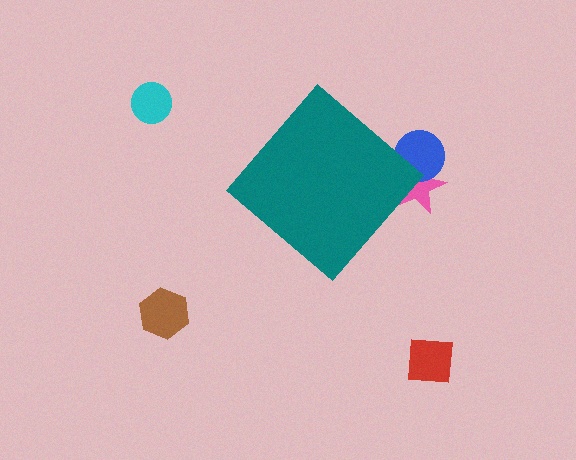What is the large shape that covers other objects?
A teal diamond.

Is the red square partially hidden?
No, the red square is fully visible.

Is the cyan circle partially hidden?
No, the cyan circle is fully visible.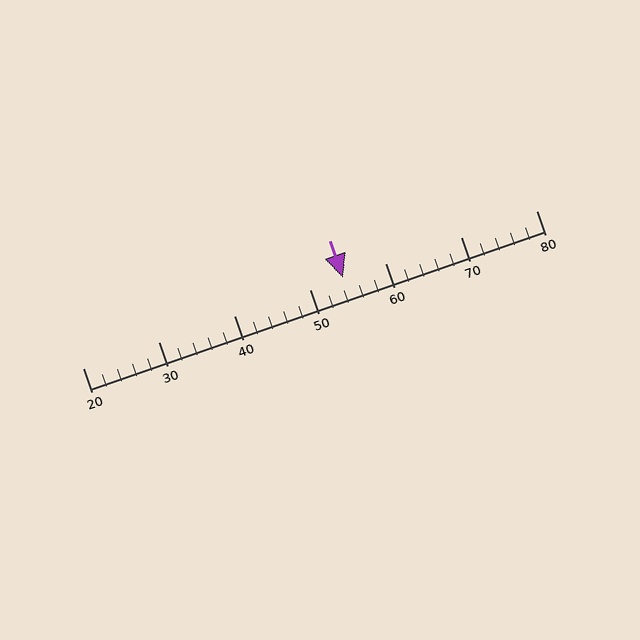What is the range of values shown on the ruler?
The ruler shows values from 20 to 80.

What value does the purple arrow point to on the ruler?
The purple arrow points to approximately 54.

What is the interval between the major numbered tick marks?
The major tick marks are spaced 10 units apart.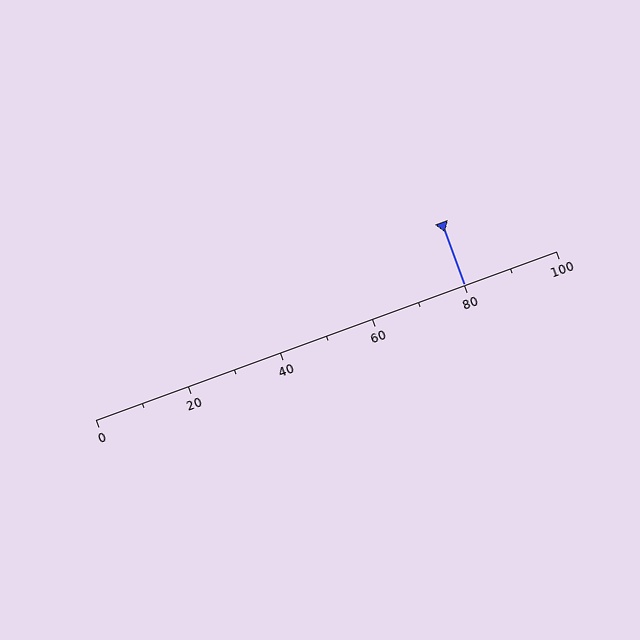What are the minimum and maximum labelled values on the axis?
The axis runs from 0 to 100.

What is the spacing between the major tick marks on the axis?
The major ticks are spaced 20 apart.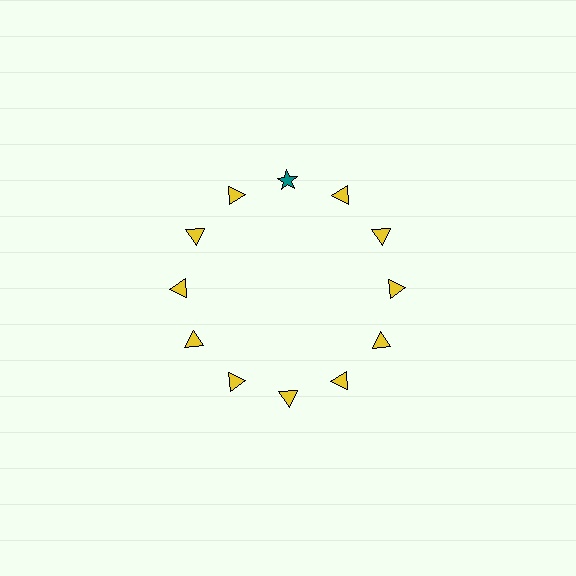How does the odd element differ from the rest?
It differs in both color (teal instead of yellow) and shape (star instead of triangle).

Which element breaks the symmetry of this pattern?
The teal star at roughly the 12 o'clock position breaks the symmetry. All other shapes are yellow triangles.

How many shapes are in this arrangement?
There are 12 shapes arranged in a ring pattern.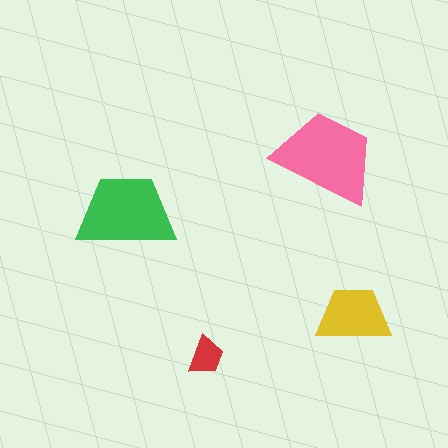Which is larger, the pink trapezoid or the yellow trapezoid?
The pink one.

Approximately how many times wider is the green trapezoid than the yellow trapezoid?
About 1.5 times wider.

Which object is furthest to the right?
The yellow trapezoid is rightmost.